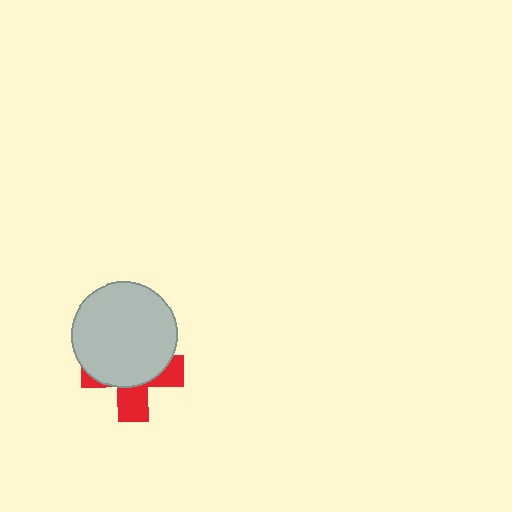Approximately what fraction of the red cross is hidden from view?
Roughly 63% of the red cross is hidden behind the light gray circle.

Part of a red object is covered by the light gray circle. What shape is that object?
It is a cross.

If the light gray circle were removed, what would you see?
You would see the complete red cross.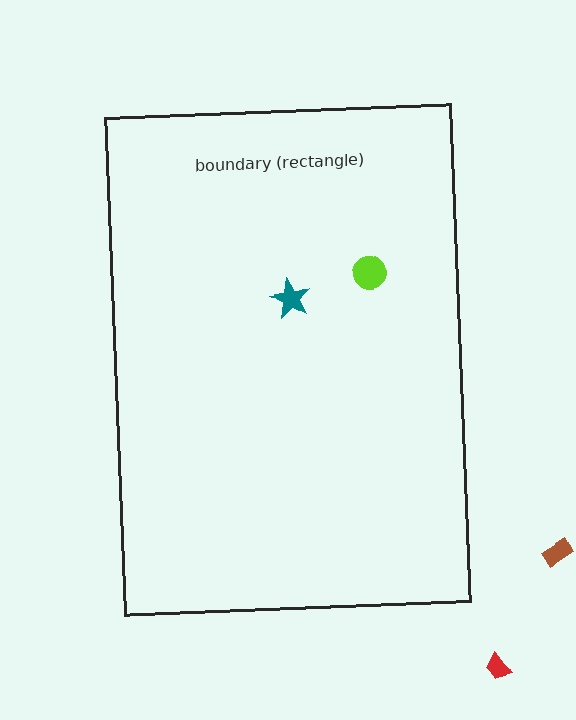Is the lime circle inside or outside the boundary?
Inside.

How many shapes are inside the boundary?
2 inside, 2 outside.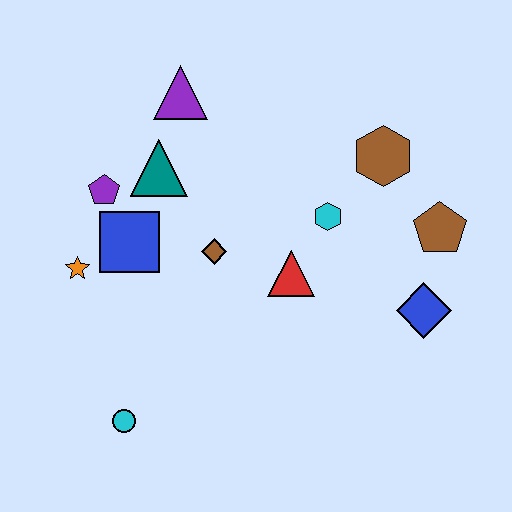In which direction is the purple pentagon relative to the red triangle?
The purple pentagon is to the left of the red triangle.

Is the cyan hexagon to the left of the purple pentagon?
No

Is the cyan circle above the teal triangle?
No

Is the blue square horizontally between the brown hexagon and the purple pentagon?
Yes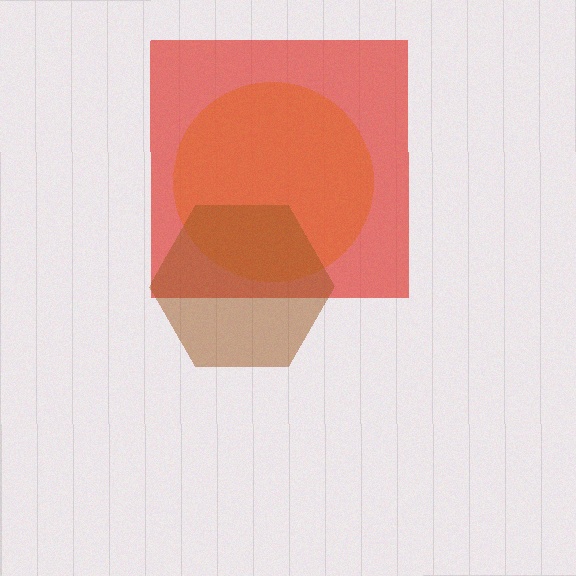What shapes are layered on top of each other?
The layered shapes are: a yellow circle, a red square, a brown hexagon.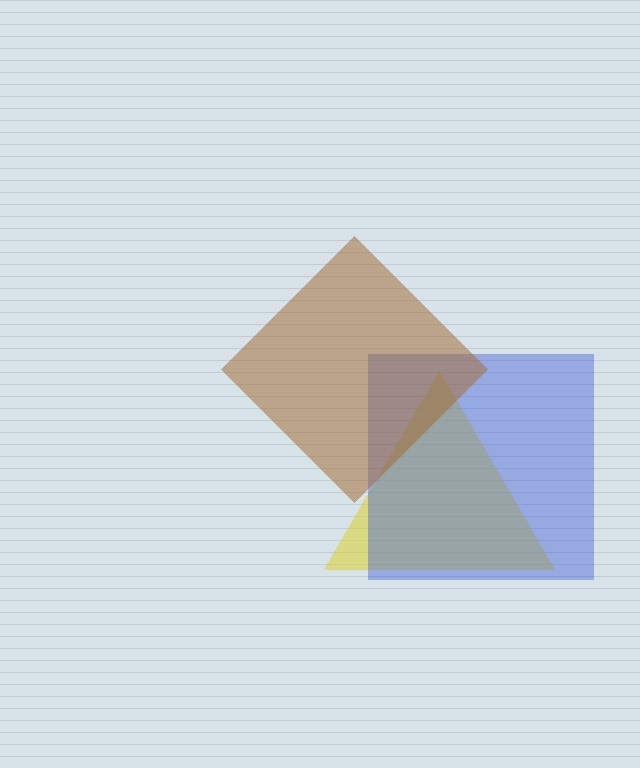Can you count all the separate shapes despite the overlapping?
Yes, there are 3 separate shapes.